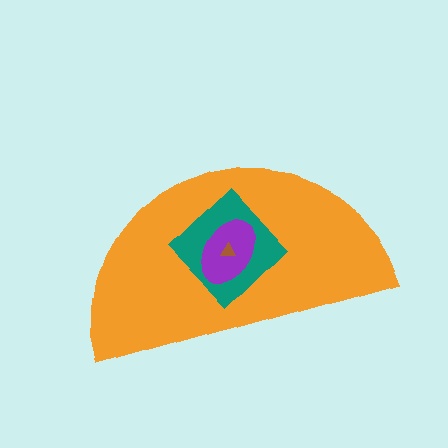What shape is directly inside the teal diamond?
The purple ellipse.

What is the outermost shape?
The orange semicircle.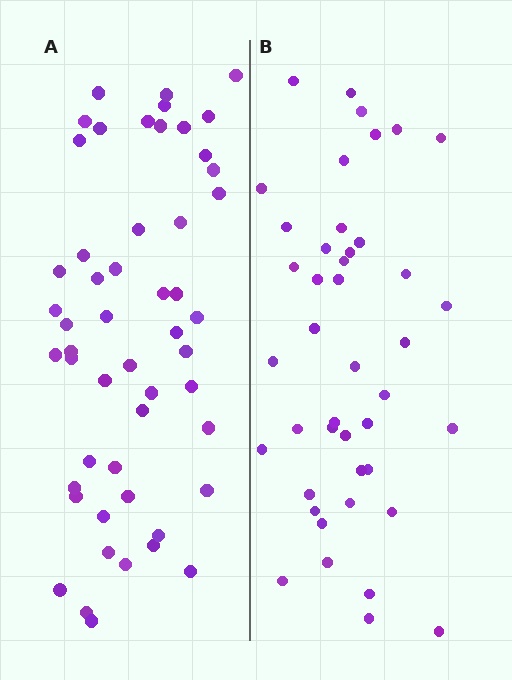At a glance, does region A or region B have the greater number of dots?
Region A (the left region) has more dots.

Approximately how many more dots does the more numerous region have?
Region A has roughly 8 or so more dots than region B.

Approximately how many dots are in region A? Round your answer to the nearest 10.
About 50 dots. (The exact count is 52, which rounds to 50.)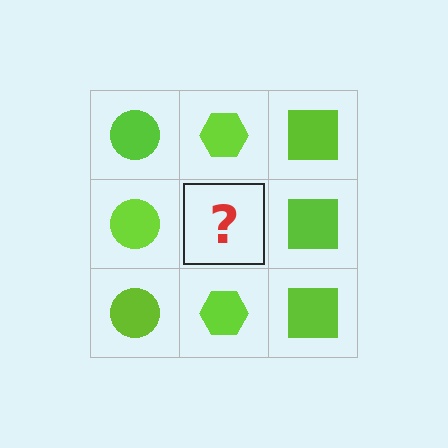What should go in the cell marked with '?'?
The missing cell should contain a lime hexagon.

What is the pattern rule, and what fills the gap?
The rule is that each column has a consistent shape. The gap should be filled with a lime hexagon.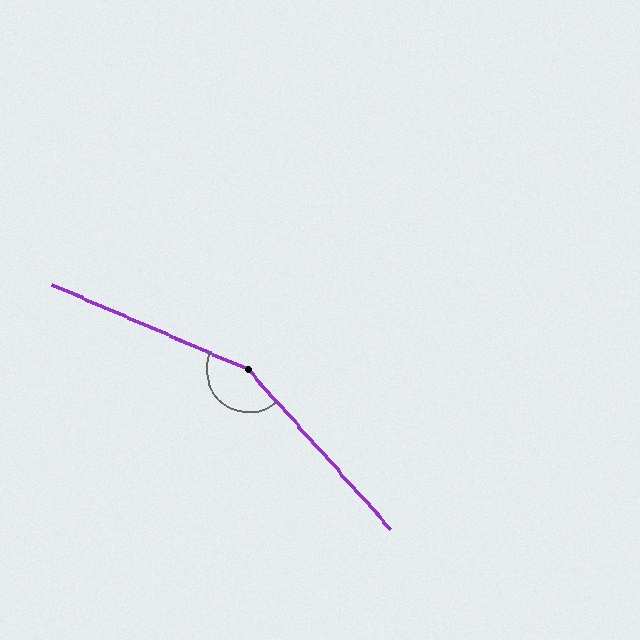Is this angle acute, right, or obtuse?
It is obtuse.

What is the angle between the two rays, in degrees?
Approximately 155 degrees.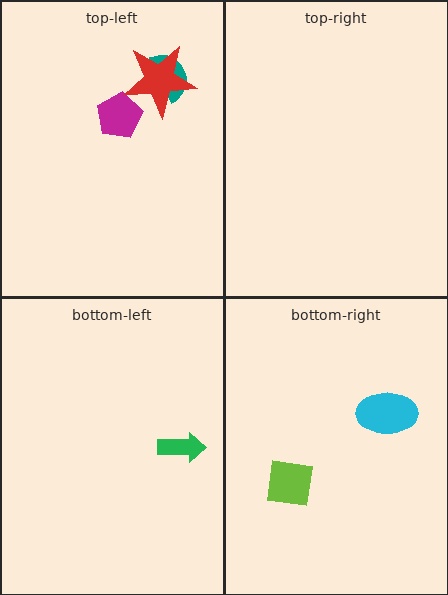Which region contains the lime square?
The bottom-right region.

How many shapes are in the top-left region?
3.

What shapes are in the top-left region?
The teal semicircle, the magenta pentagon, the red star.